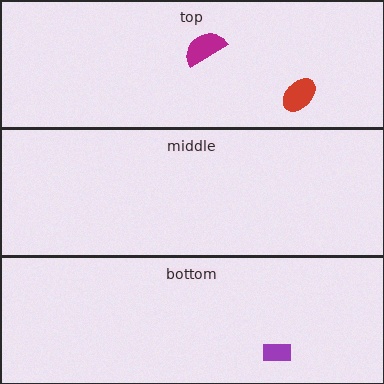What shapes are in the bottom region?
The purple rectangle.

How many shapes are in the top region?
2.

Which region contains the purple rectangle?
The bottom region.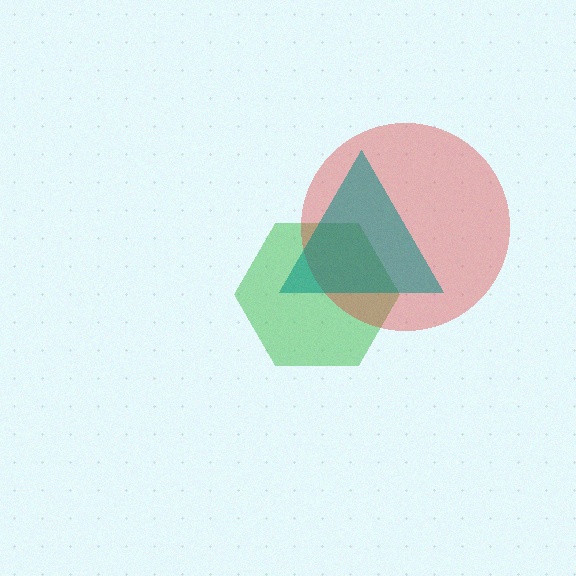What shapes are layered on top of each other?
The layered shapes are: a green hexagon, a red circle, a teal triangle.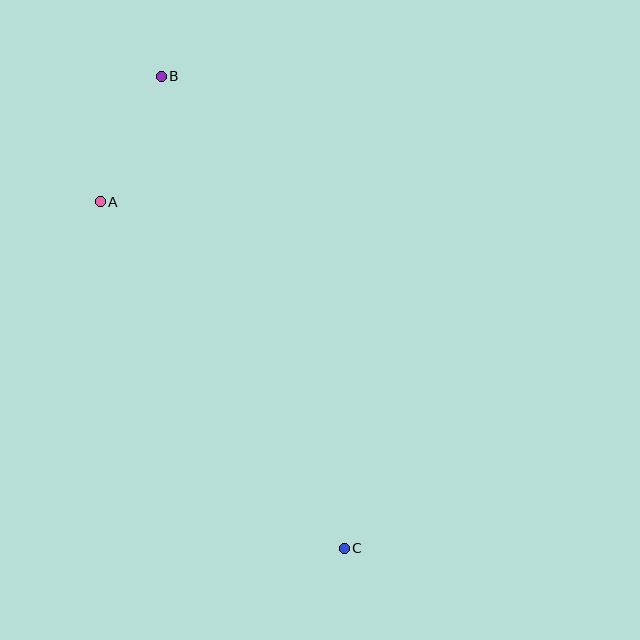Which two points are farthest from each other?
Points B and C are farthest from each other.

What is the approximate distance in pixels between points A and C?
The distance between A and C is approximately 424 pixels.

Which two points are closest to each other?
Points A and B are closest to each other.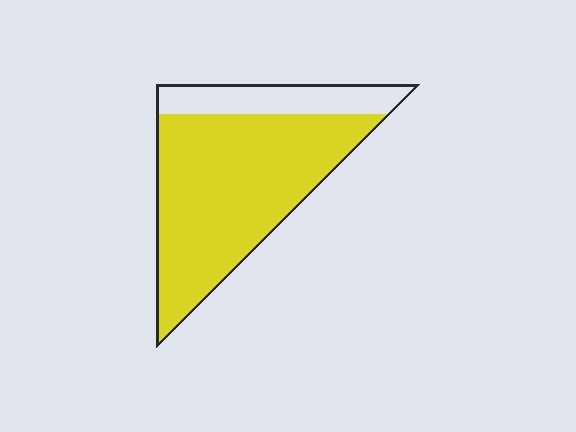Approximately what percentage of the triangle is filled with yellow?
Approximately 80%.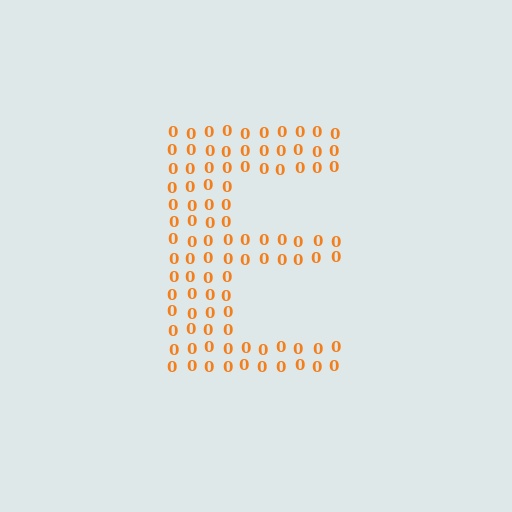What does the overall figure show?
The overall figure shows the letter E.